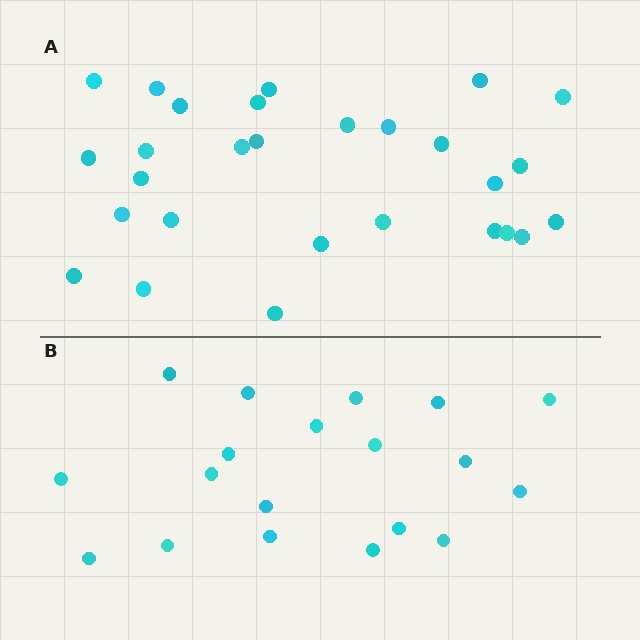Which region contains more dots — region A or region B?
Region A (the top region) has more dots.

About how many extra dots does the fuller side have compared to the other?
Region A has roughly 8 or so more dots than region B.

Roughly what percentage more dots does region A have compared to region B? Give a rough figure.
About 45% more.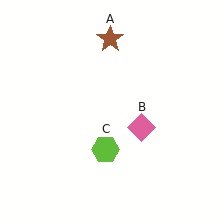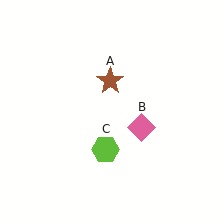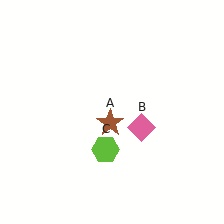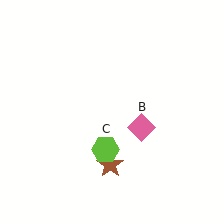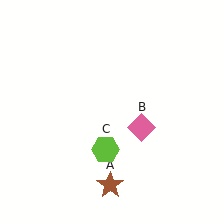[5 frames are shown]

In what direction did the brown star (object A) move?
The brown star (object A) moved down.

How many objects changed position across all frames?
1 object changed position: brown star (object A).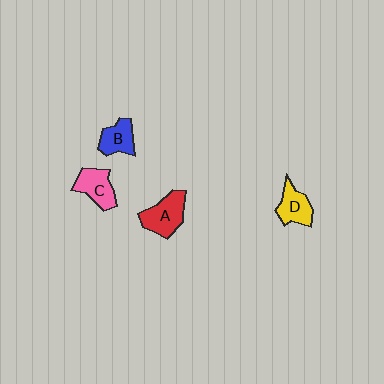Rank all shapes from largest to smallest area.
From largest to smallest: A (red), C (pink), D (yellow), B (blue).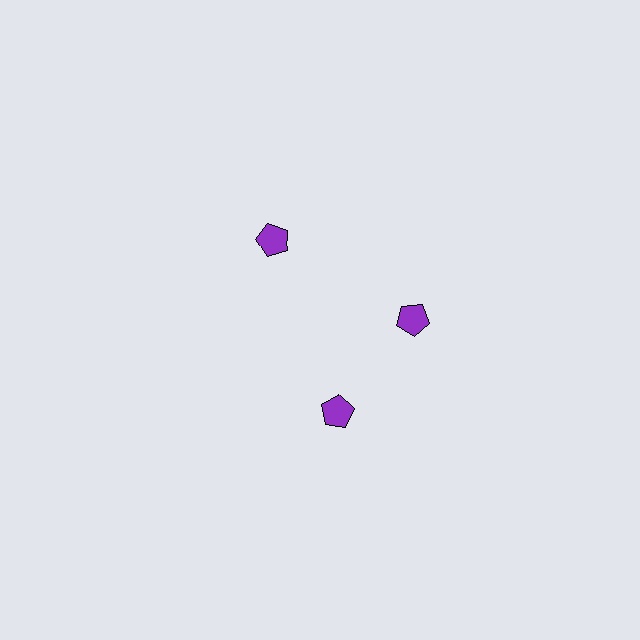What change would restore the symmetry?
The symmetry would be restored by rotating it back into even spacing with its neighbors so that all 3 pentagons sit at equal angles and equal distance from the center.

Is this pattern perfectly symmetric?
No. The 3 purple pentagons are arranged in a ring, but one element near the 7 o'clock position is rotated out of alignment along the ring, breaking the 3-fold rotational symmetry.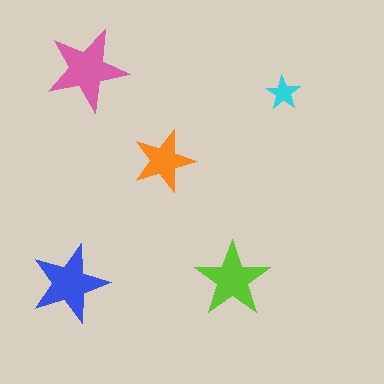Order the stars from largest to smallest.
the pink one, the blue one, the lime one, the orange one, the cyan one.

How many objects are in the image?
There are 5 objects in the image.